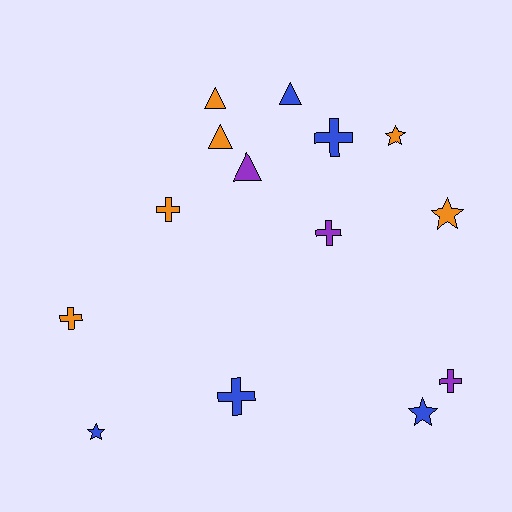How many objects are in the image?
There are 14 objects.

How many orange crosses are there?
There are 2 orange crosses.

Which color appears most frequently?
Orange, with 6 objects.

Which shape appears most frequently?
Cross, with 6 objects.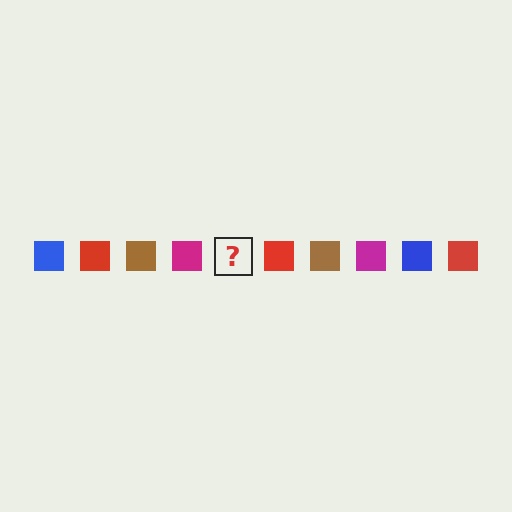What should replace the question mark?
The question mark should be replaced with a blue square.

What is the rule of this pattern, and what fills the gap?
The rule is that the pattern cycles through blue, red, brown, magenta squares. The gap should be filled with a blue square.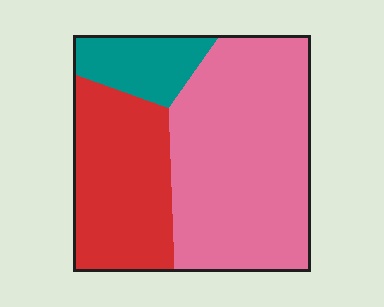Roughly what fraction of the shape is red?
Red takes up about one third (1/3) of the shape.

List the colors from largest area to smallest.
From largest to smallest: pink, red, teal.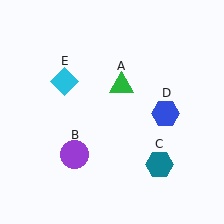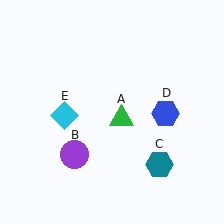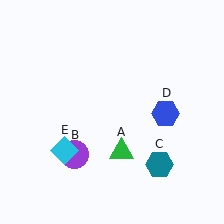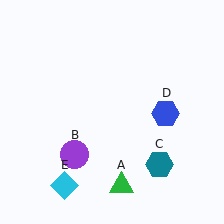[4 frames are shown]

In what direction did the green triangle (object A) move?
The green triangle (object A) moved down.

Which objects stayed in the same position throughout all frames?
Purple circle (object B) and teal hexagon (object C) and blue hexagon (object D) remained stationary.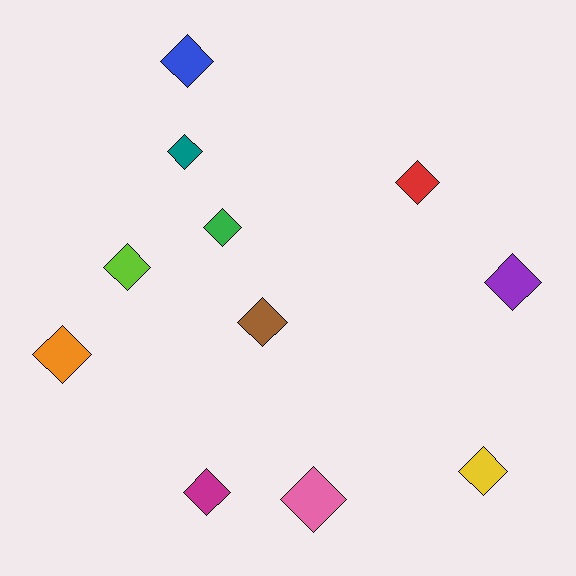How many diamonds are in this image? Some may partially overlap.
There are 11 diamonds.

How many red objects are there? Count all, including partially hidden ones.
There is 1 red object.